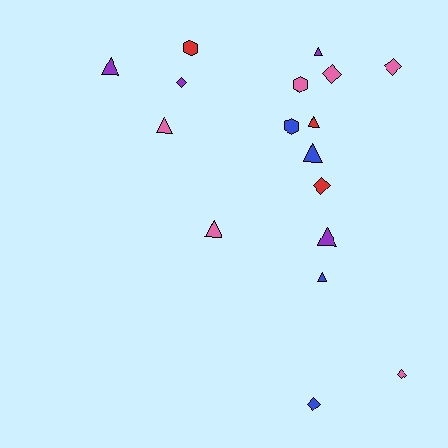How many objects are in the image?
There are 17 objects.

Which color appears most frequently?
Pink, with 6 objects.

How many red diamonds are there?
There is 1 red diamond.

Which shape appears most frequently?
Triangle, with 8 objects.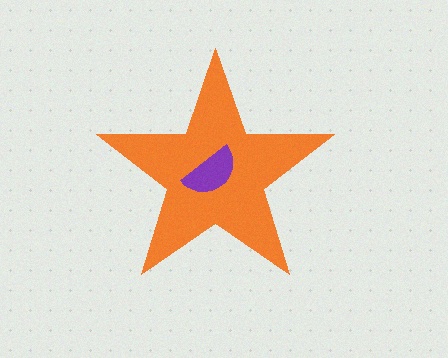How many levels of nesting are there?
2.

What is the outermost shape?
The orange star.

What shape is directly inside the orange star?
The purple semicircle.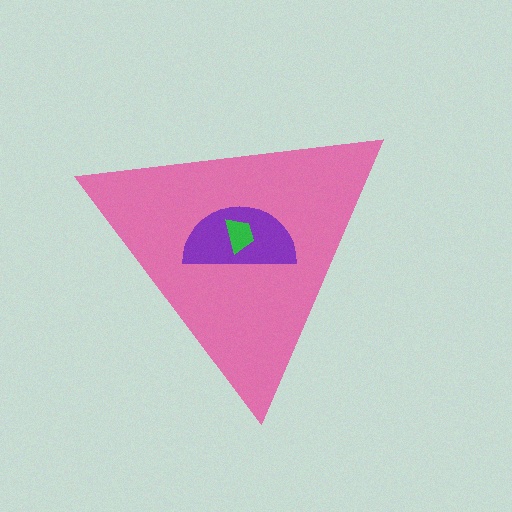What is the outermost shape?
The pink triangle.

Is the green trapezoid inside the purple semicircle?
Yes.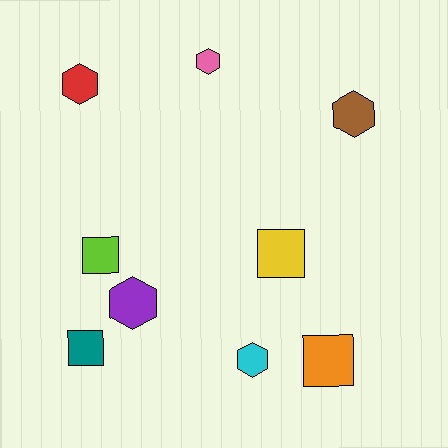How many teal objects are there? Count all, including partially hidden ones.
There is 1 teal object.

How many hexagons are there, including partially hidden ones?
There are 5 hexagons.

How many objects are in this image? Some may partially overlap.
There are 9 objects.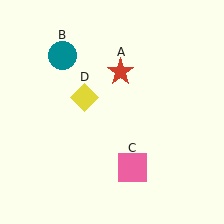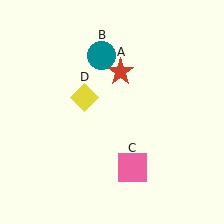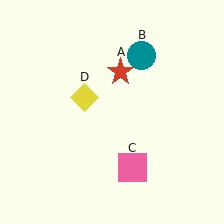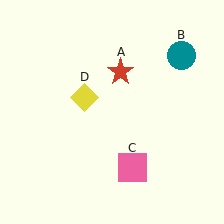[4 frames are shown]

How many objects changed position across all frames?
1 object changed position: teal circle (object B).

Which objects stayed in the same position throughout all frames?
Red star (object A) and pink square (object C) and yellow diamond (object D) remained stationary.